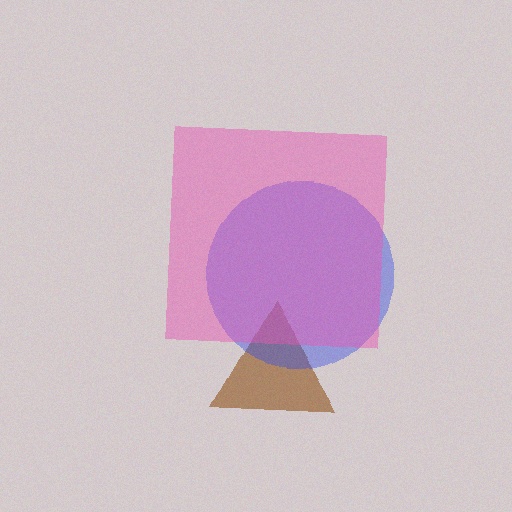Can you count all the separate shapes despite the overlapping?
Yes, there are 3 separate shapes.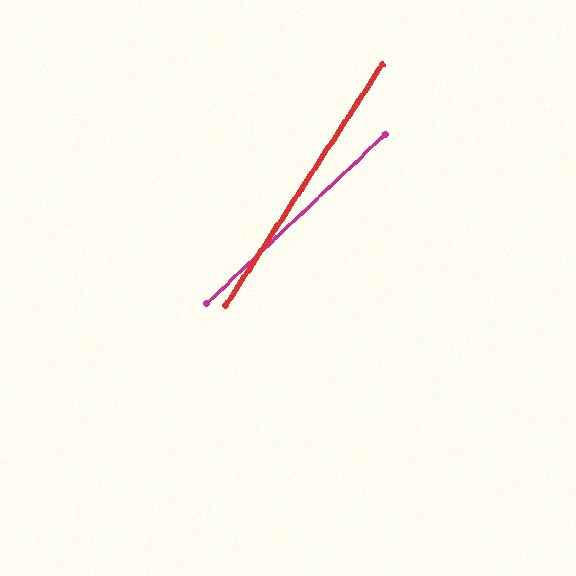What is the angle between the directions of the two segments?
Approximately 13 degrees.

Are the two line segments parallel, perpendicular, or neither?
Neither parallel nor perpendicular — they differ by about 13°.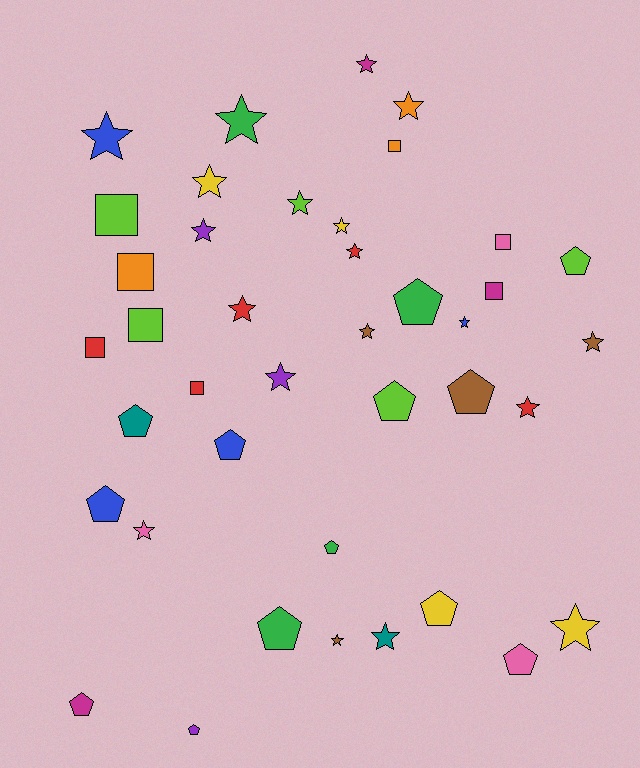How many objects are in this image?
There are 40 objects.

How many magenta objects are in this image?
There are 3 magenta objects.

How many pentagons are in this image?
There are 13 pentagons.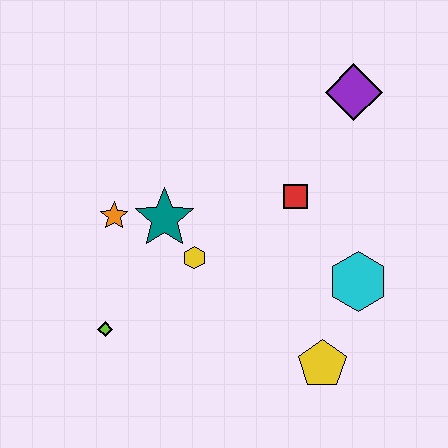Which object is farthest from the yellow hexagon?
The purple diamond is farthest from the yellow hexagon.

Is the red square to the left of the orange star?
No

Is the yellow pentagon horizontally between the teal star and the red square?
No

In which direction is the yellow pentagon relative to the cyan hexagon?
The yellow pentagon is below the cyan hexagon.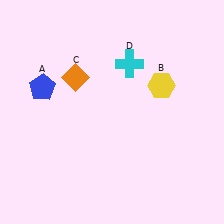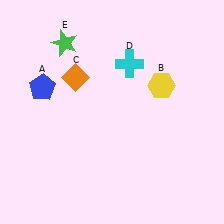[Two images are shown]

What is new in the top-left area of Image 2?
A green star (E) was added in the top-left area of Image 2.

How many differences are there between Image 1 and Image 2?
There is 1 difference between the two images.